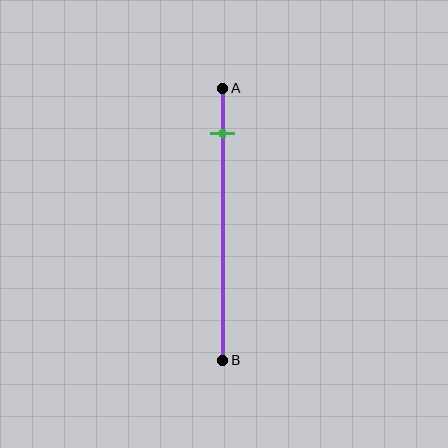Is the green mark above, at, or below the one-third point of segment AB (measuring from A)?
The green mark is above the one-third point of segment AB.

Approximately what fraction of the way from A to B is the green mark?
The green mark is approximately 15% of the way from A to B.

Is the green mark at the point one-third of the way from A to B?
No, the mark is at about 15% from A, not at the 33% one-third point.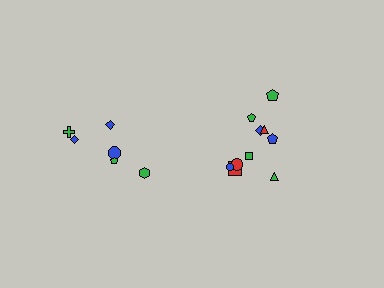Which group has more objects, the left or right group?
The right group.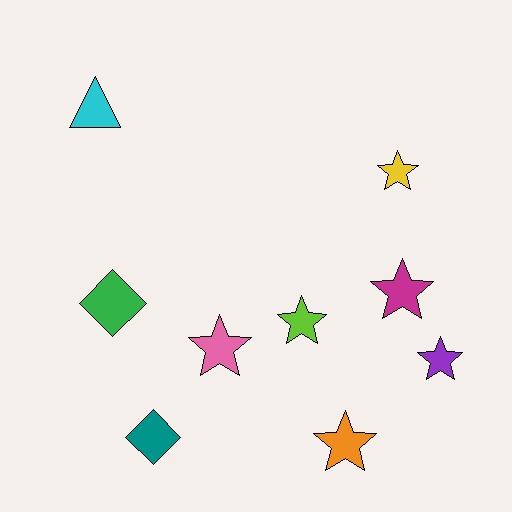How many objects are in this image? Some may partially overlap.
There are 9 objects.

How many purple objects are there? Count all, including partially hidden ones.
There is 1 purple object.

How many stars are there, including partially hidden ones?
There are 6 stars.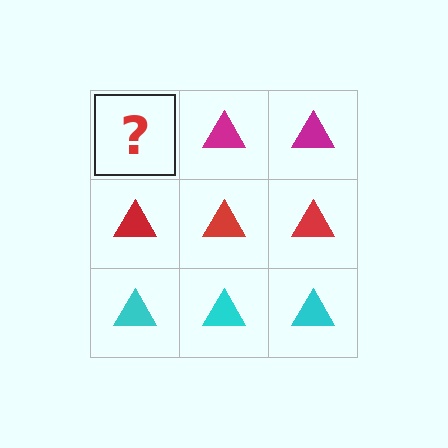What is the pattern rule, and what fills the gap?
The rule is that each row has a consistent color. The gap should be filled with a magenta triangle.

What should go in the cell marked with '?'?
The missing cell should contain a magenta triangle.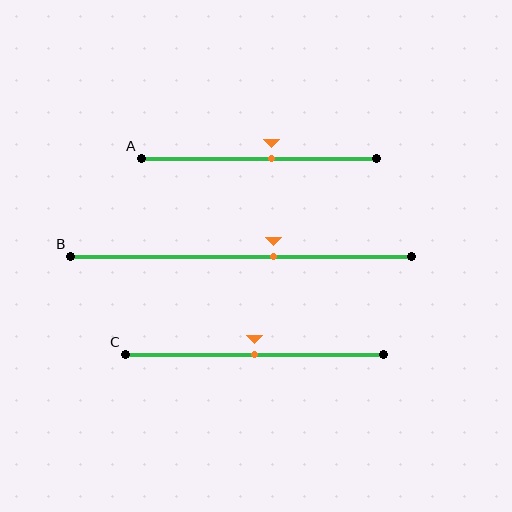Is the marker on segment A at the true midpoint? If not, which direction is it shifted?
No, the marker on segment A is shifted to the right by about 5% of the segment length.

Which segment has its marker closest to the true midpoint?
Segment C has its marker closest to the true midpoint.